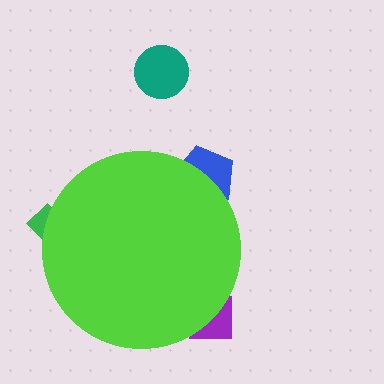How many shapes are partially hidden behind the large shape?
3 shapes are partially hidden.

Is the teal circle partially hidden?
No, the teal circle is fully visible.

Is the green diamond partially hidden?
Yes, the green diamond is partially hidden behind the lime circle.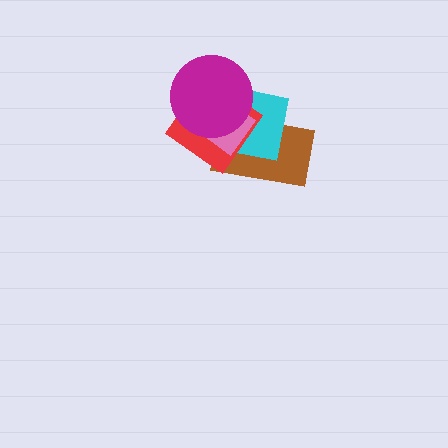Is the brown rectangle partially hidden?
Yes, it is partially covered by another shape.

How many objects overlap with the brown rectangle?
4 objects overlap with the brown rectangle.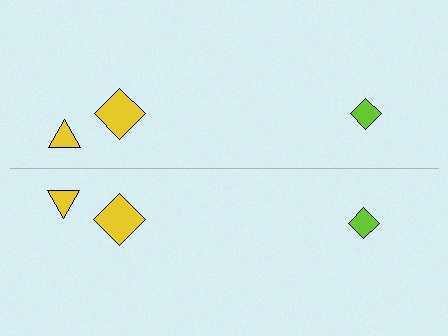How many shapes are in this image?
There are 6 shapes in this image.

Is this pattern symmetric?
Yes, this pattern has bilateral (reflection) symmetry.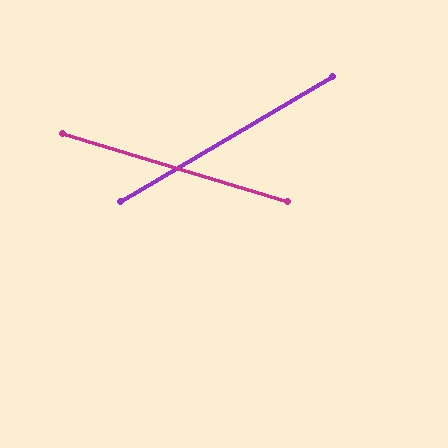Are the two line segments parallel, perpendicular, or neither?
Neither parallel nor perpendicular — they differ by about 47°.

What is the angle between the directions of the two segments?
Approximately 47 degrees.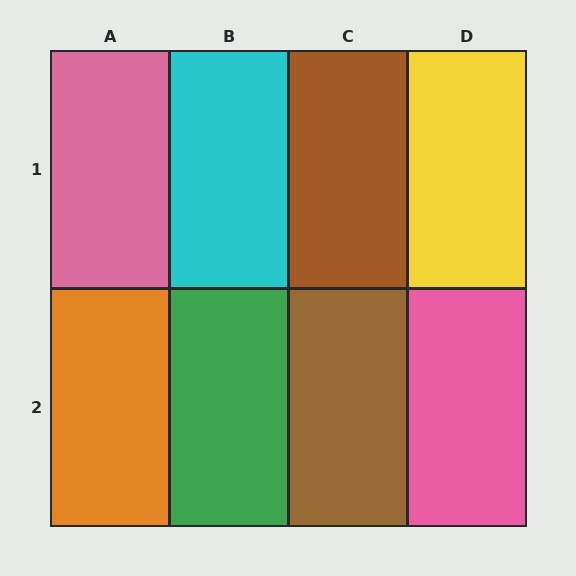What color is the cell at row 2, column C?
Brown.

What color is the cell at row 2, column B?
Green.